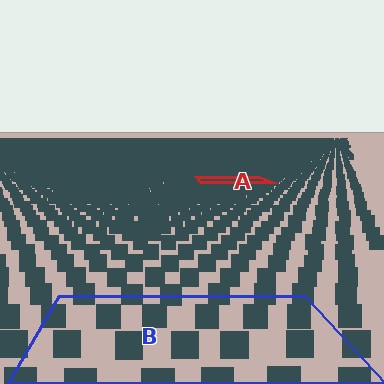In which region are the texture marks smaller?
The texture marks are smaller in region A, because it is farther away.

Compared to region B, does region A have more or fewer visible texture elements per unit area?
Region A has more texture elements per unit area — they are packed more densely because it is farther away.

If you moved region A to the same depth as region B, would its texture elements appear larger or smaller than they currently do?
They would appear larger. At a closer depth, the same texture elements are projected at a bigger on-screen size.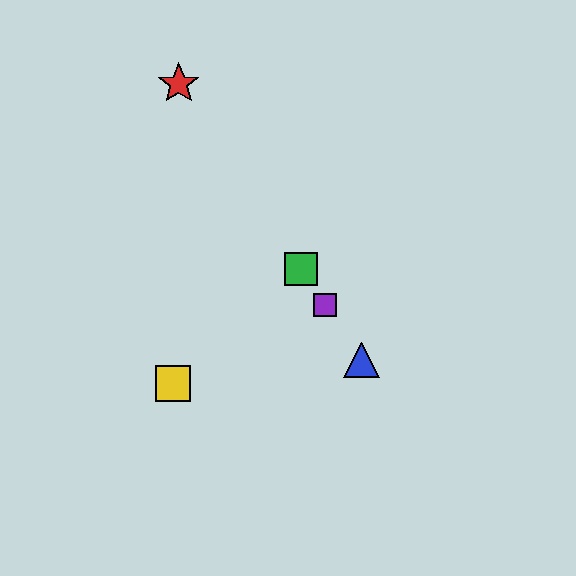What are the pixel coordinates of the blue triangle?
The blue triangle is at (361, 360).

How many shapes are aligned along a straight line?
4 shapes (the red star, the blue triangle, the green square, the purple square) are aligned along a straight line.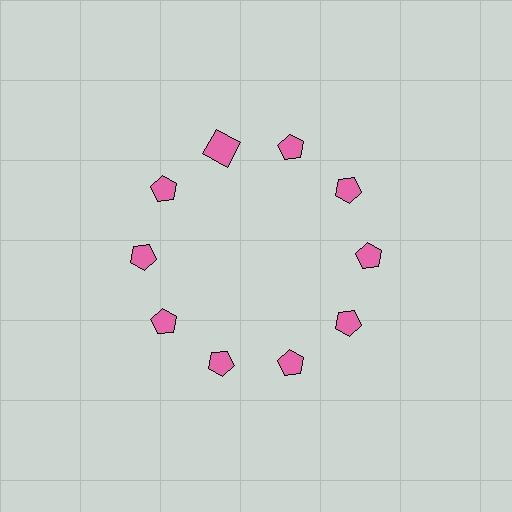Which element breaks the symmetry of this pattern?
The pink square at roughly the 11 o'clock position breaks the symmetry. All other shapes are pink pentagons.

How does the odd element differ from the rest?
It has a different shape: square instead of pentagon.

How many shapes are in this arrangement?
There are 10 shapes arranged in a ring pattern.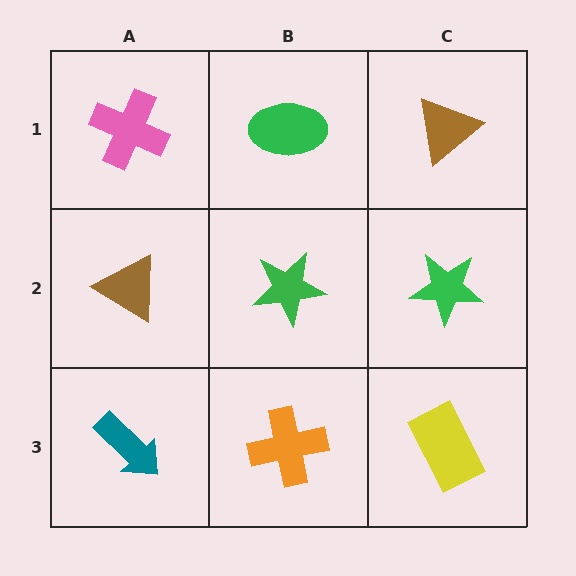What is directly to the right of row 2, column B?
A green star.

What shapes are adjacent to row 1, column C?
A green star (row 2, column C), a green ellipse (row 1, column B).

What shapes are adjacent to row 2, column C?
A brown triangle (row 1, column C), a yellow rectangle (row 3, column C), a green star (row 2, column B).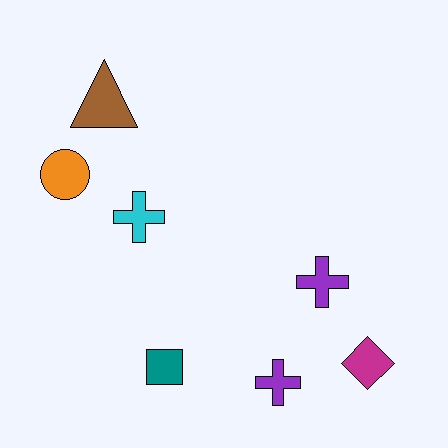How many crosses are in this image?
There are 3 crosses.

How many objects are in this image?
There are 7 objects.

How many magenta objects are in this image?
There is 1 magenta object.